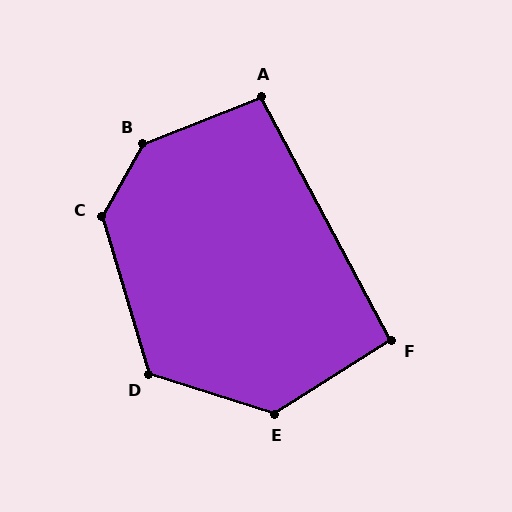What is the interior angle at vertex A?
Approximately 96 degrees (obtuse).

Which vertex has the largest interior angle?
B, at approximately 141 degrees.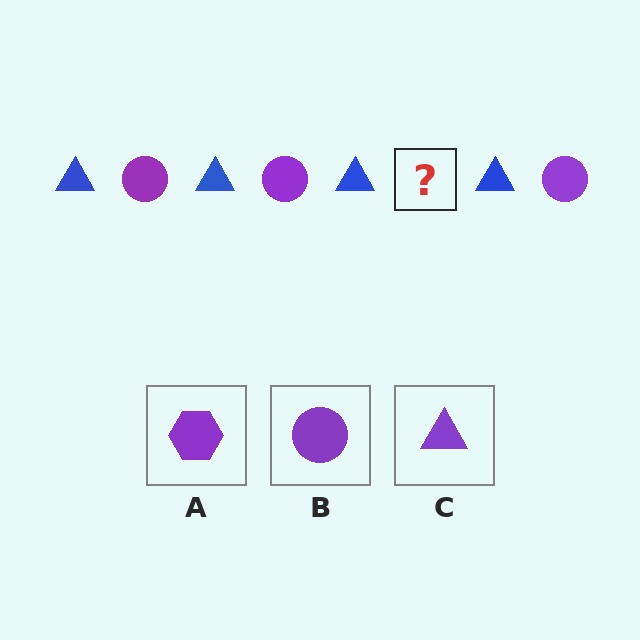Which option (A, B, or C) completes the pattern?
B.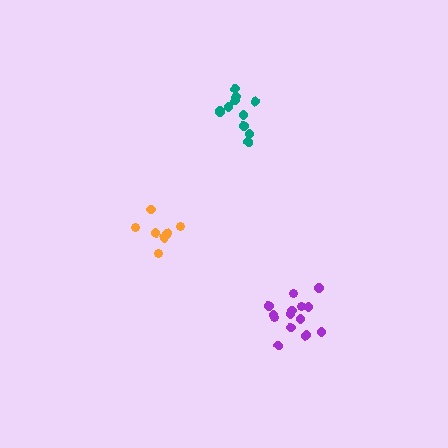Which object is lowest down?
The purple cluster is bottommost.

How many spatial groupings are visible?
There are 3 spatial groupings.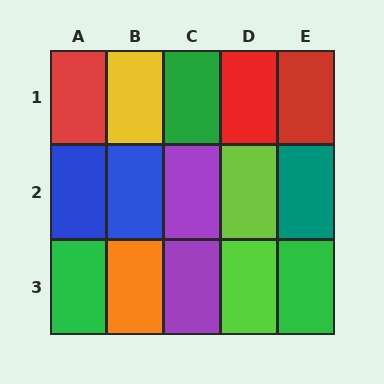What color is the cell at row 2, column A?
Blue.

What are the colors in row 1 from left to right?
Red, yellow, green, red, red.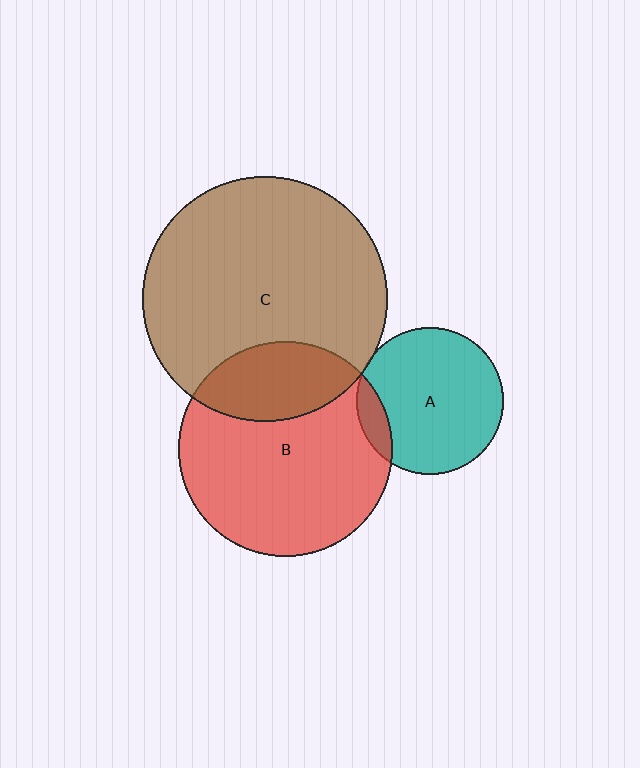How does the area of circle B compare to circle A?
Approximately 2.1 times.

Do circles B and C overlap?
Yes.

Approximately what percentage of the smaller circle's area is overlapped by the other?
Approximately 25%.